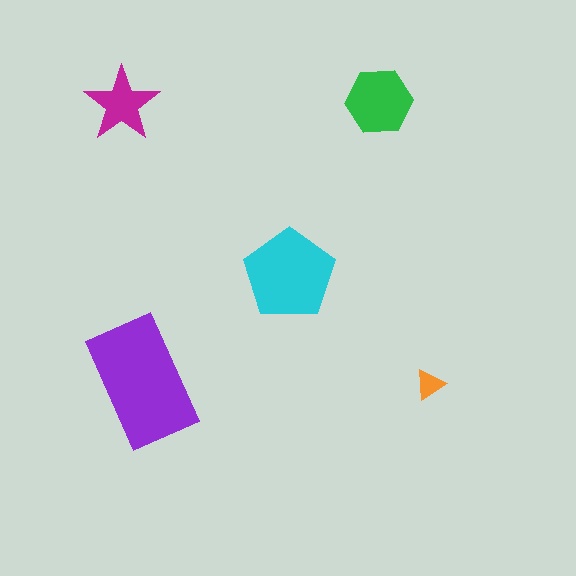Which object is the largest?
The purple rectangle.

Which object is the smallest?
The orange triangle.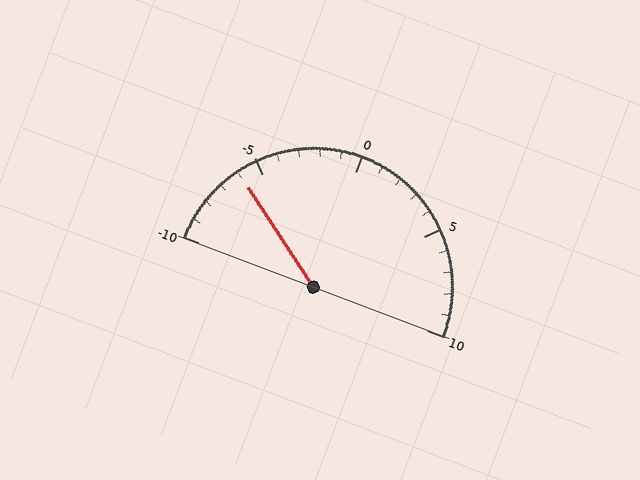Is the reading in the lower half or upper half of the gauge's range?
The reading is in the lower half of the range (-10 to 10).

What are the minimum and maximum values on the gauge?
The gauge ranges from -10 to 10.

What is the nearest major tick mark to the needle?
The nearest major tick mark is -5.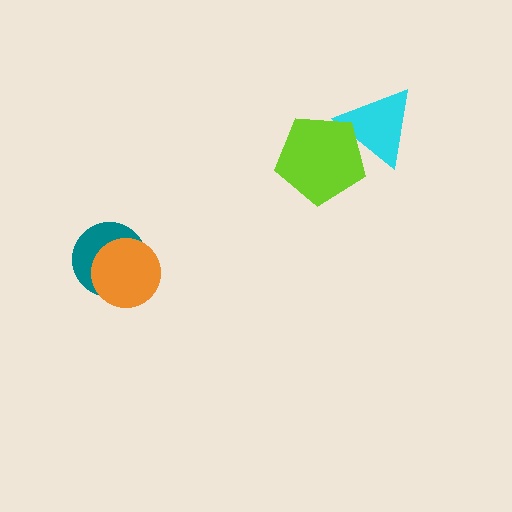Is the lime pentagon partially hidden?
No, no other shape covers it.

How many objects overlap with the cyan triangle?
1 object overlaps with the cyan triangle.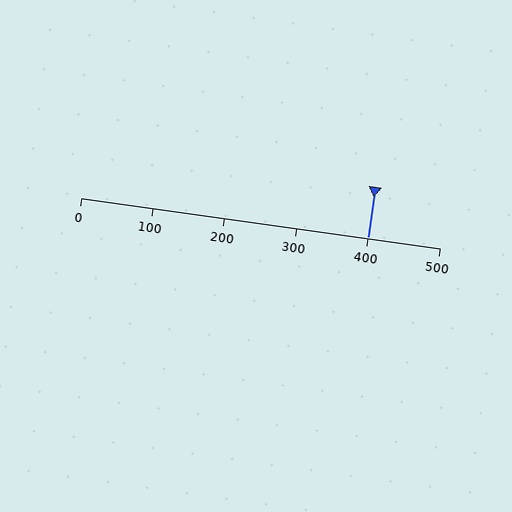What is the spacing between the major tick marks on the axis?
The major ticks are spaced 100 apart.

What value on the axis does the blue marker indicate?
The marker indicates approximately 400.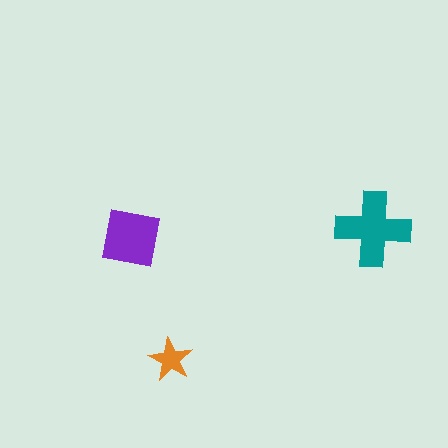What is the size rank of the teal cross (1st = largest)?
1st.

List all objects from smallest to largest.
The orange star, the purple square, the teal cross.